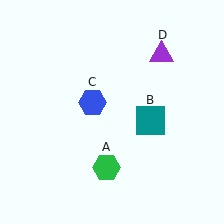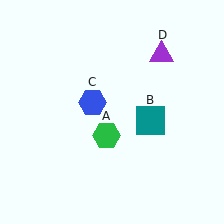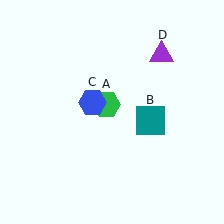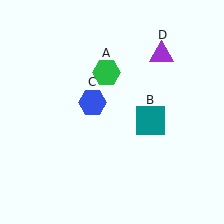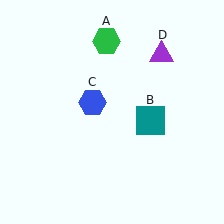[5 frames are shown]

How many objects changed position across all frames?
1 object changed position: green hexagon (object A).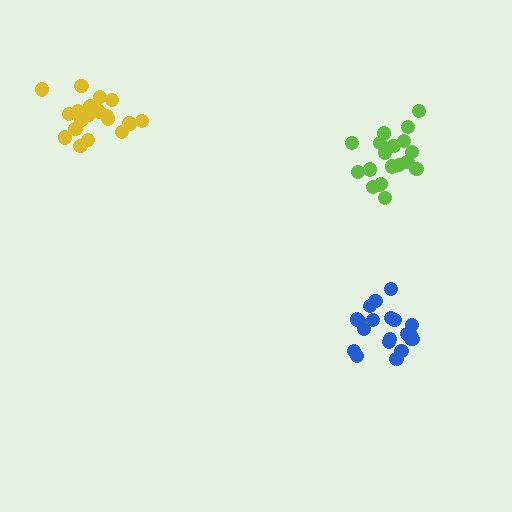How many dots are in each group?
Group 1: 20 dots, Group 2: 19 dots, Group 3: 19 dots (58 total).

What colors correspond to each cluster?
The clusters are colored: blue, lime, yellow.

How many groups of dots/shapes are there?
There are 3 groups.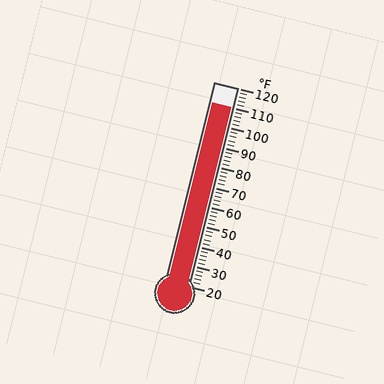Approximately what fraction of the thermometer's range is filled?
The thermometer is filled to approximately 90% of its range.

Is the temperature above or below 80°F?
The temperature is above 80°F.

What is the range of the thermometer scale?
The thermometer scale ranges from 20°F to 120°F.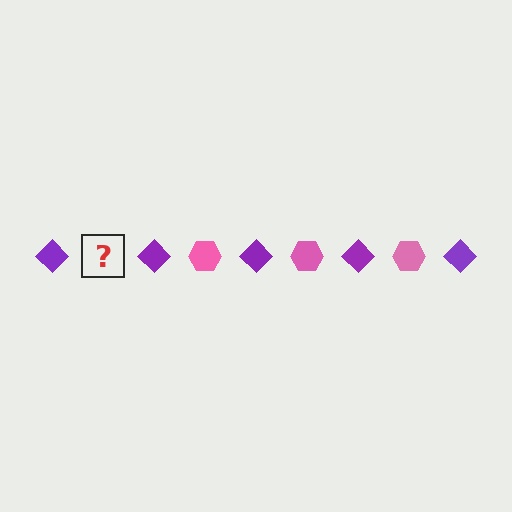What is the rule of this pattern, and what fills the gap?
The rule is that the pattern alternates between purple diamond and pink hexagon. The gap should be filled with a pink hexagon.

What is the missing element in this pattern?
The missing element is a pink hexagon.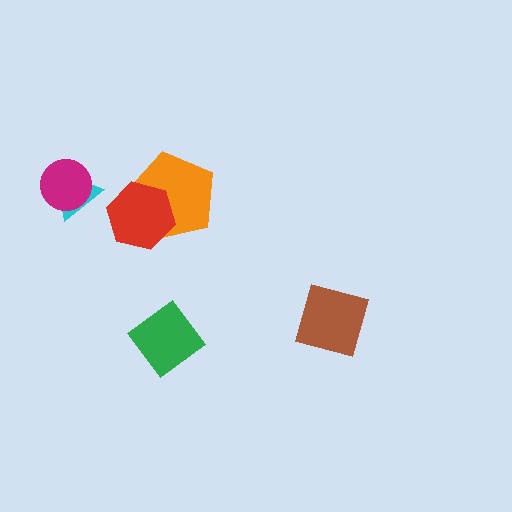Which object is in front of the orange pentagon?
The red hexagon is in front of the orange pentagon.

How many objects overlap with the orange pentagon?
1 object overlaps with the orange pentagon.